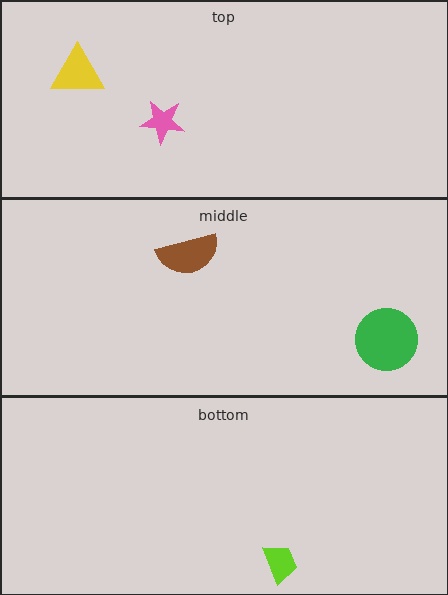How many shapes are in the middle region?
2.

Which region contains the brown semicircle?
The middle region.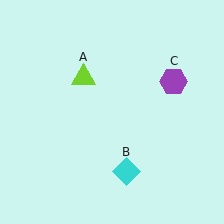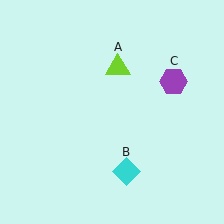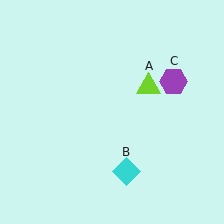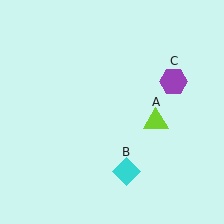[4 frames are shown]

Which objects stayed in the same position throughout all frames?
Cyan diamond (object B) and purple hexagon (object C) remained stationary.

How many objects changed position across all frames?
1 object changed position: lime triangle (object A).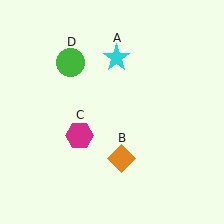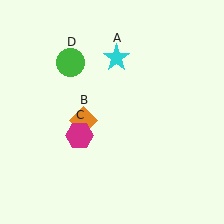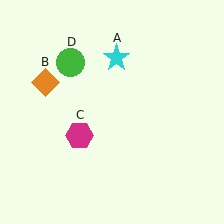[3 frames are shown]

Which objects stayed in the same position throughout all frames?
Cyan star (object A) and magenta hexagon (object C) and green circle (object D) remained stationary.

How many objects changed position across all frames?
1 object changed position: orange diamond (object B).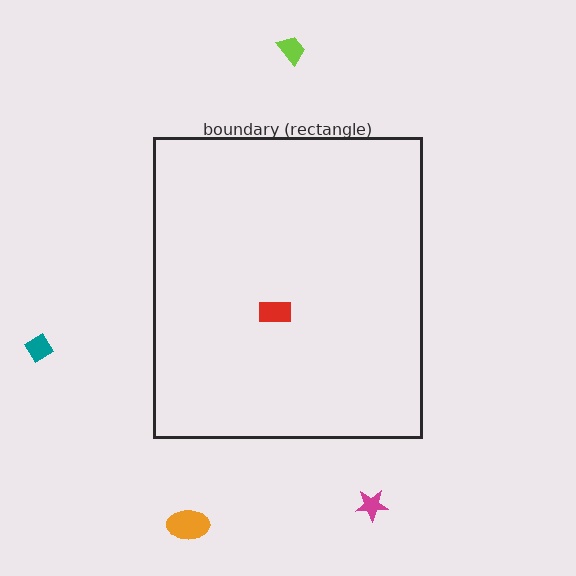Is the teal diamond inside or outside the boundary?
Outside.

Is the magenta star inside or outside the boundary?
Outside.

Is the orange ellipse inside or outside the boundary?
Outside.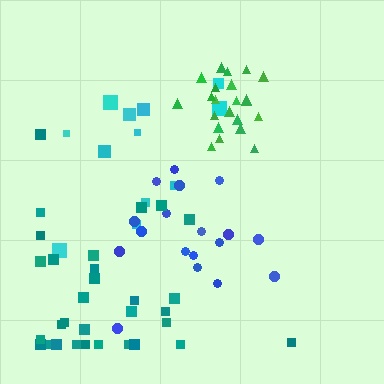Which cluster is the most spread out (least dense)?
Cyan.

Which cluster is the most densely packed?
Green.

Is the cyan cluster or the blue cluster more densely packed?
Blue.